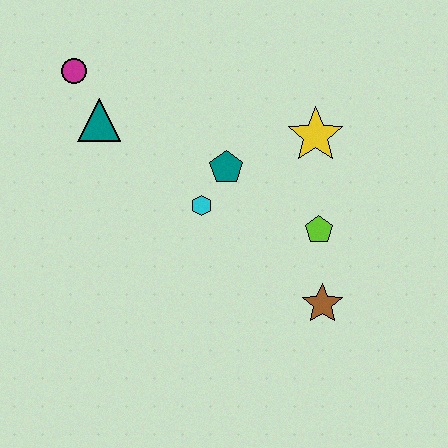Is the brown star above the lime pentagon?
No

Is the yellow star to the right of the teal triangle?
Yes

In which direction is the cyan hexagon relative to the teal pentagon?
The cyan hexagon is below the teal pentagon.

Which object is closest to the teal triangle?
The magenta circle is closest to the teal triangle.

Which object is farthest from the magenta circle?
The brown star is farthest from the magenta circle.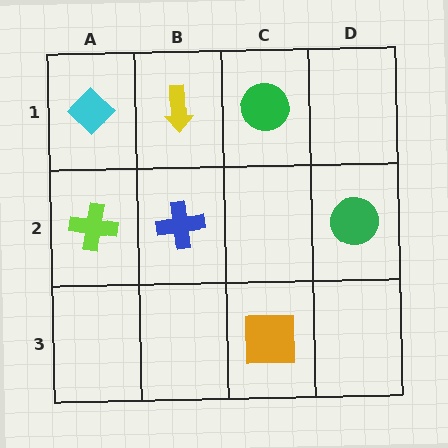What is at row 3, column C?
An orange square.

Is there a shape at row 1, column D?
No, that cell is empty.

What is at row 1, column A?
A cyan diamond.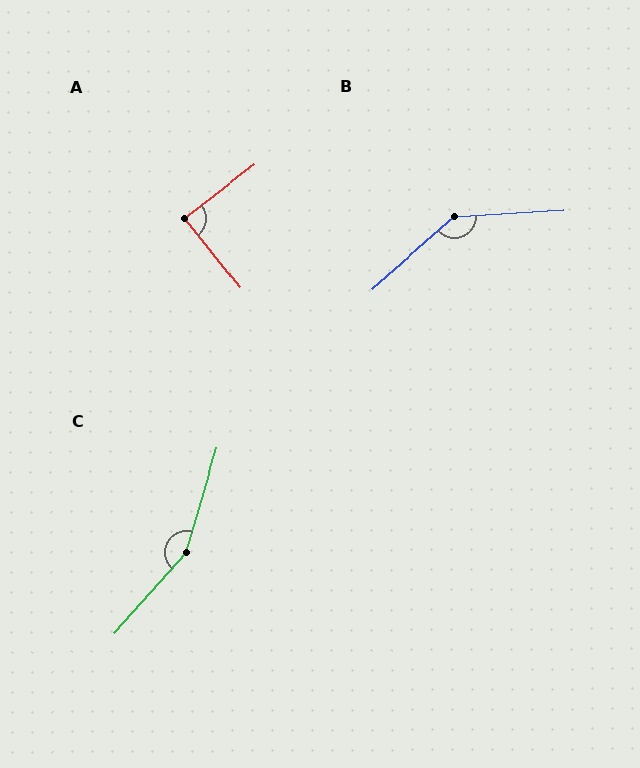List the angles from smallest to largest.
A (89°), B (142°), C (155°).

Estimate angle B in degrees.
Approximately 142 degrees.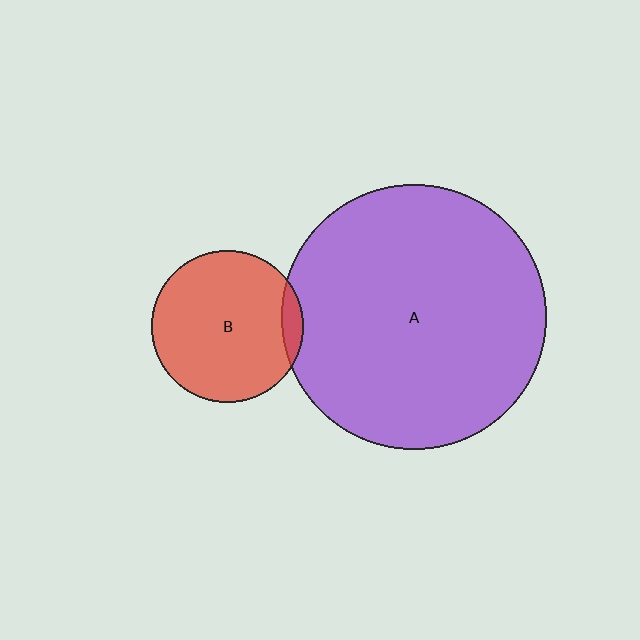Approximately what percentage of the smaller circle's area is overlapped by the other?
Approximately 5%.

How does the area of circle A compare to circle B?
Approximately 3.0 times.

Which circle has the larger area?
Circle A (purple).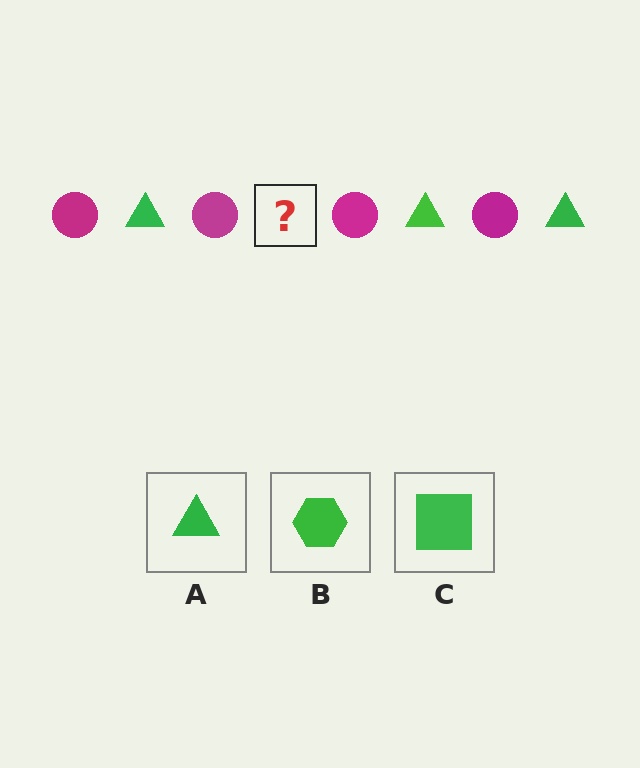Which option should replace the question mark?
Option A.